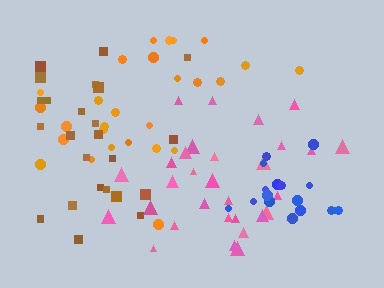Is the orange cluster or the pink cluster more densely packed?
Pink.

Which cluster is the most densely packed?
Blue.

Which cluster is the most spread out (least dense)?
Orange.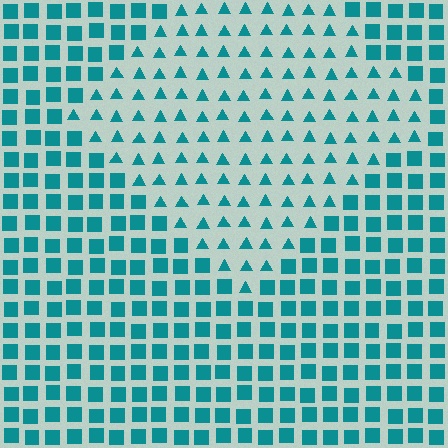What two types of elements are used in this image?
The image uses triangles inside the diamond region and squares outside it.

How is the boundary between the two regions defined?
The boundary is defined by a change in element shape: triangles inside vs. squares outside. All elements share the same color and spacing.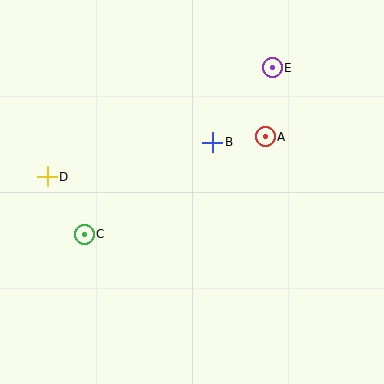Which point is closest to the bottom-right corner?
Point A is closest to the bottom-right corner.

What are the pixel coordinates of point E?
Point E is at (272, 68).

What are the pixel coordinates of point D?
Point D is at (47, 177).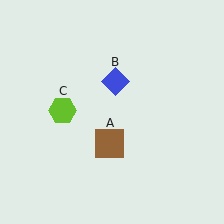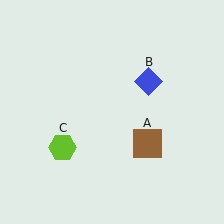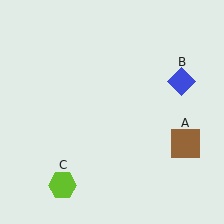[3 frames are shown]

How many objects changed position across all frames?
3 objects changed position: brown square (object A), blue diamond (object B), lime hexagon (object C).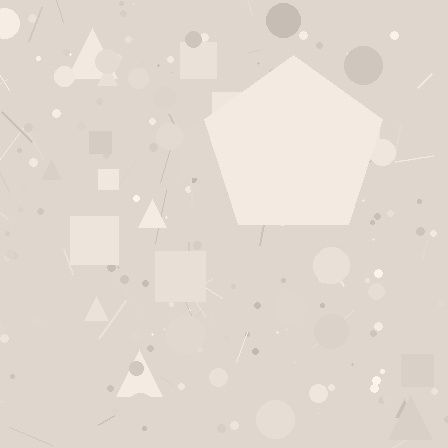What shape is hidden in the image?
A pentagon is hidden in the image.